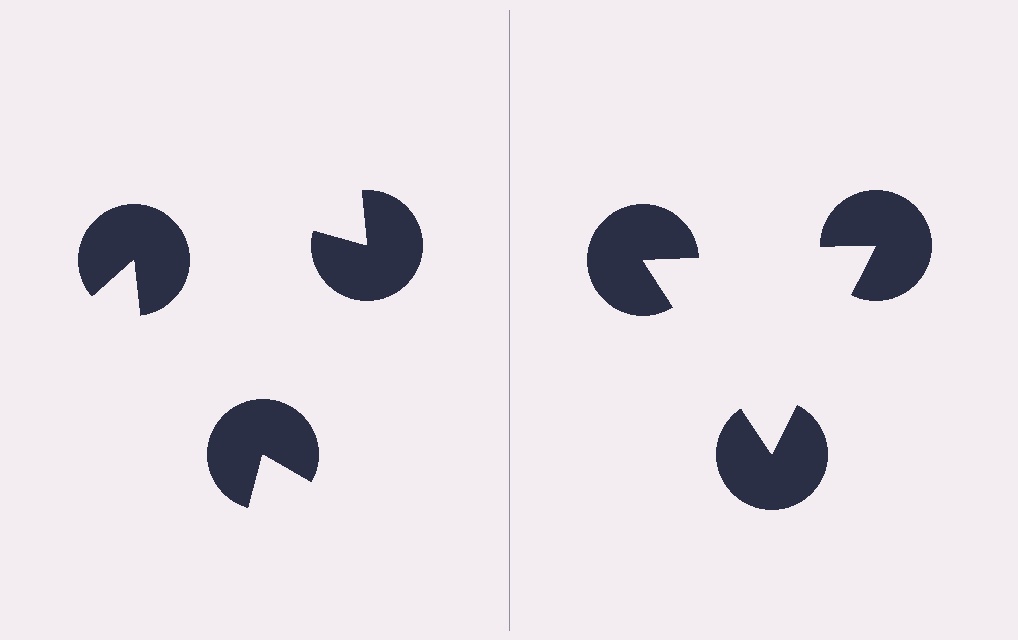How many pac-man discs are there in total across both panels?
6 — 3 on each side.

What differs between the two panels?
The pac-man discs are positioned identically on both sides; only the wedge orientations differ. On the right they align to a triangle; on the left they are misaligned.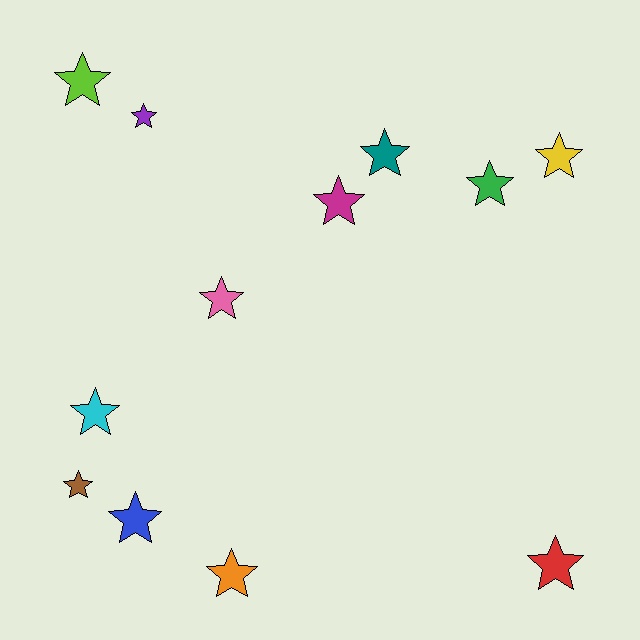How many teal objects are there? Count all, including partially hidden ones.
There is 1 teal object.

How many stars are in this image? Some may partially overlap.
There are 12 stars.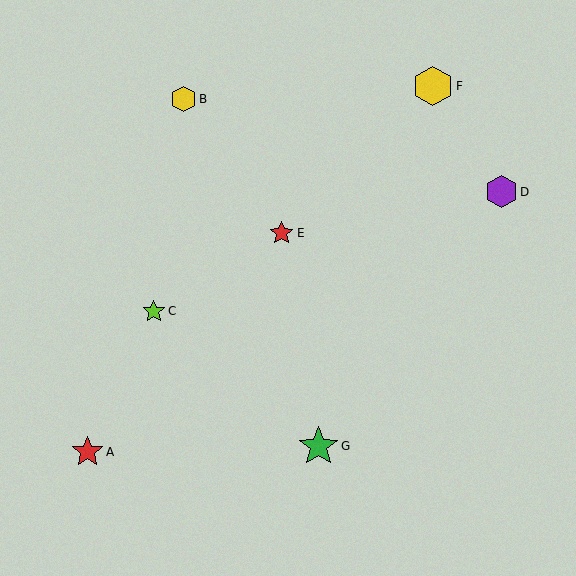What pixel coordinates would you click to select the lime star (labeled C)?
Click at (154, 311) to select the lime star C.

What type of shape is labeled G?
Shape G is a green star.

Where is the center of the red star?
The center of the red star is at (88, 452).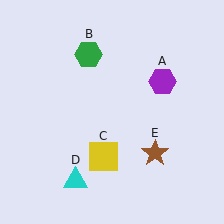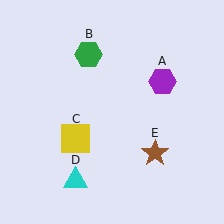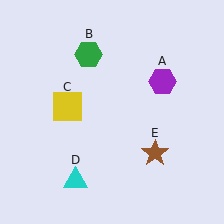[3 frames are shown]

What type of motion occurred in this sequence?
The yellow square (object C) rotated clockwise around the center of the scene.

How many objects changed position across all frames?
1 object changed position: yellow square (object C).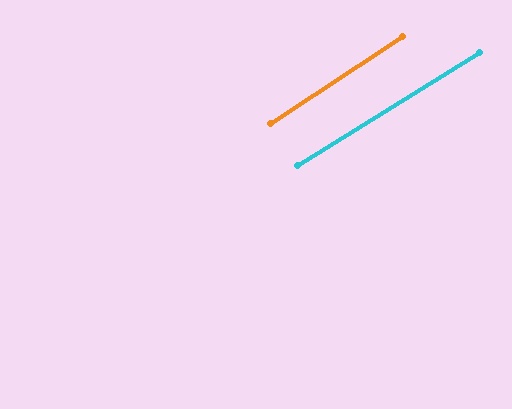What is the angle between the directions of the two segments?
Approximately 2 degrees.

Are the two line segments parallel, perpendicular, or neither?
Parallel — their directions differ by only 1.6°.